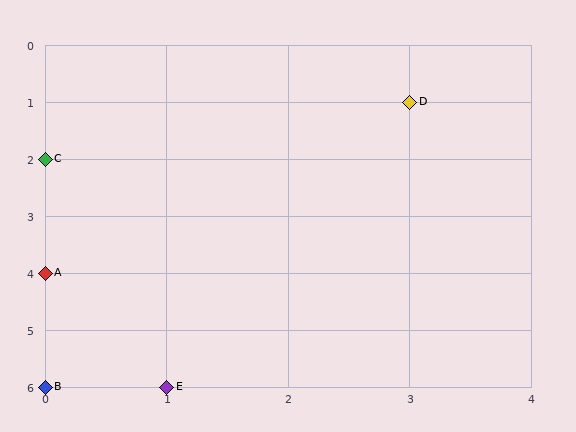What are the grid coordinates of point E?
Point E is at grid coordinates (1, 6).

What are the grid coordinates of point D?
Point D is at grid coordinates (3, 1).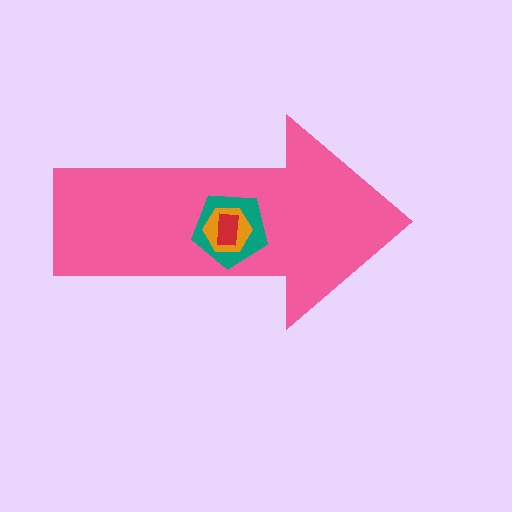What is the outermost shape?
The pink arrow.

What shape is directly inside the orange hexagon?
The red rectangle.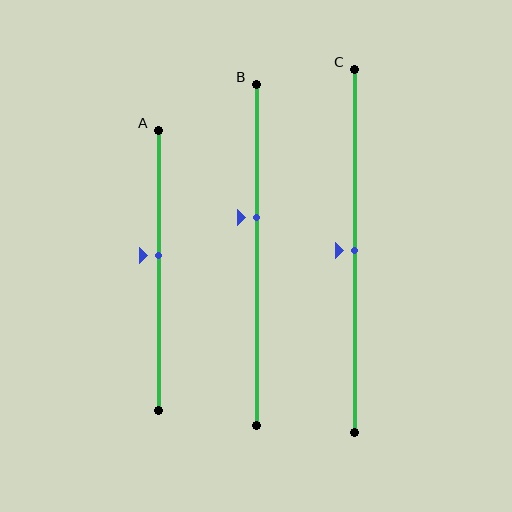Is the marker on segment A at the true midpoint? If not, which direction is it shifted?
No, the marker on segment A is shifted upward by about 5% of the segment length.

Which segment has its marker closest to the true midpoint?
Segment C has its marker closest to the true midpoint.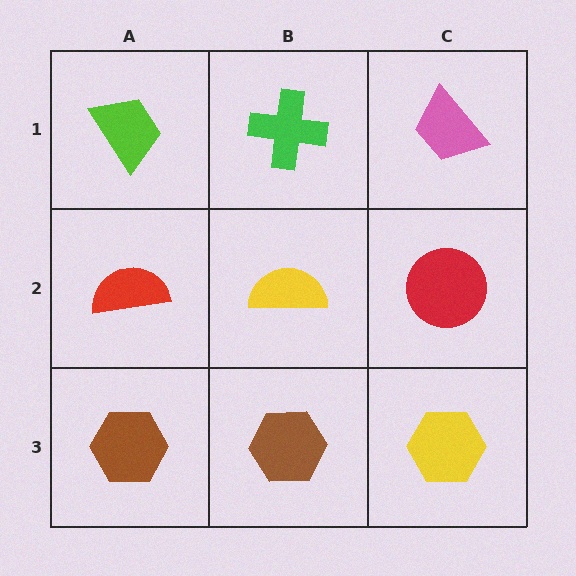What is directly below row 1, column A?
A red semicircle.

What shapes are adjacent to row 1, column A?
A red semicircle (row 2, column A), a green cross (row 1, column B).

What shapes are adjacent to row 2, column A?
A lime trapezoid (row 1, column A), a brown hexagon (row 3, column A), a yellow semicircle (row 2, column B).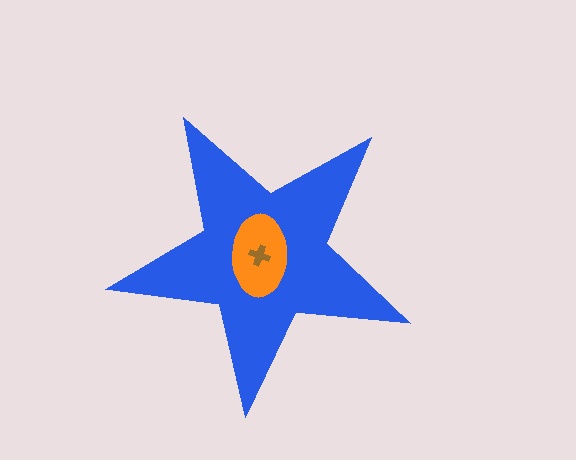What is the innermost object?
The brown cross.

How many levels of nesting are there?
3.